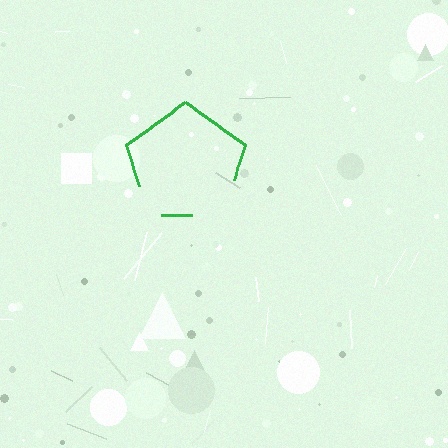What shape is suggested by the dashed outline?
The dashed outline suggests a pentagon.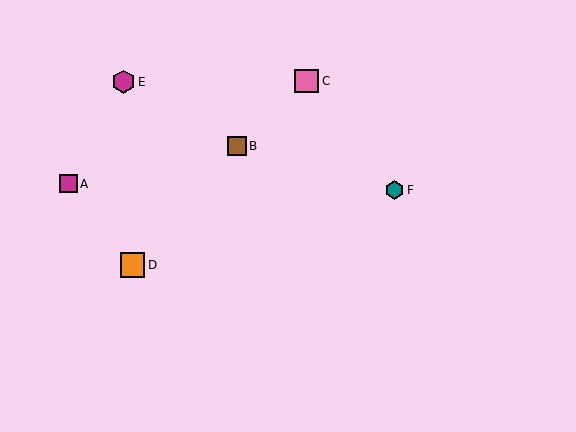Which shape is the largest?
The orange square (labeled D) is the largest.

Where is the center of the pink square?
The center of the pink square is at (307, 81).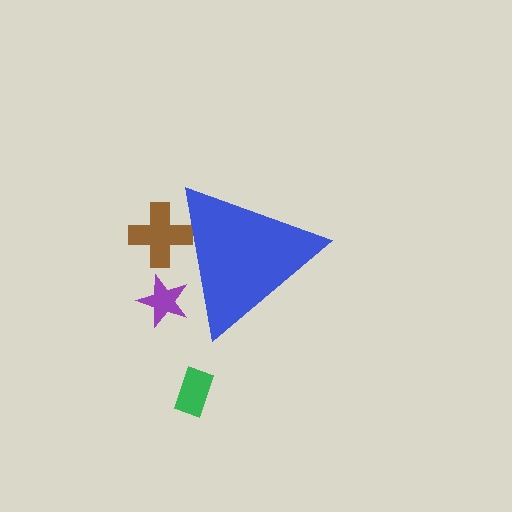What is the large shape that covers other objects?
A blue triangle.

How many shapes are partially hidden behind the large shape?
2 shapes are partially hidden.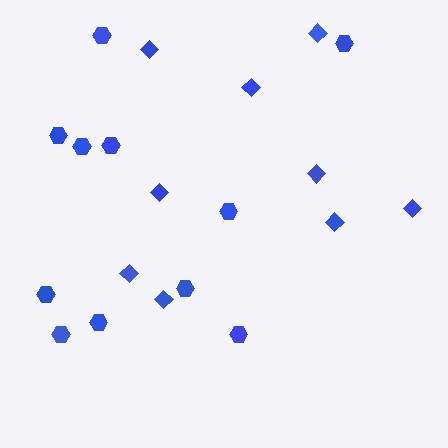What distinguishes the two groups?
There are 2 groups: one group of diamonds (9) and one group of hexagons (11).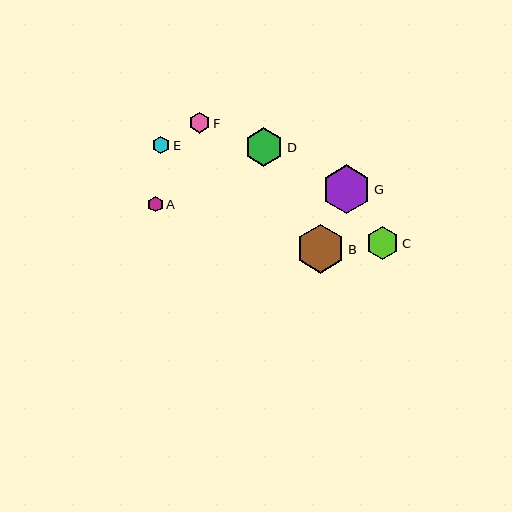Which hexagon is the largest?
Hexagon G is the largest with a size of approximately 49 pixels.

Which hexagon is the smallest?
Hexagon A is the smallest with a size of approximately 16 pixels.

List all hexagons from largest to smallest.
From largest to smallest: G, B, D, C, F, E, A.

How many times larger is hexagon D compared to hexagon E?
Hexagon D is approximately 2.3 times the size of hexagon E.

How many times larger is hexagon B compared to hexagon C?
Hexagon B is approximately 1.5 times the size of hexagon C.